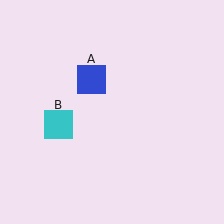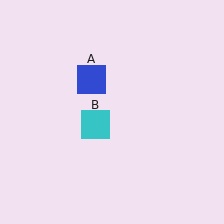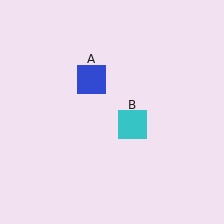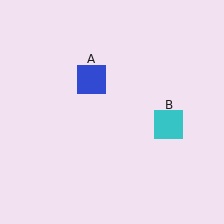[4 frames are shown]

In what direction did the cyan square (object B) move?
The cyan square (object B) moved right.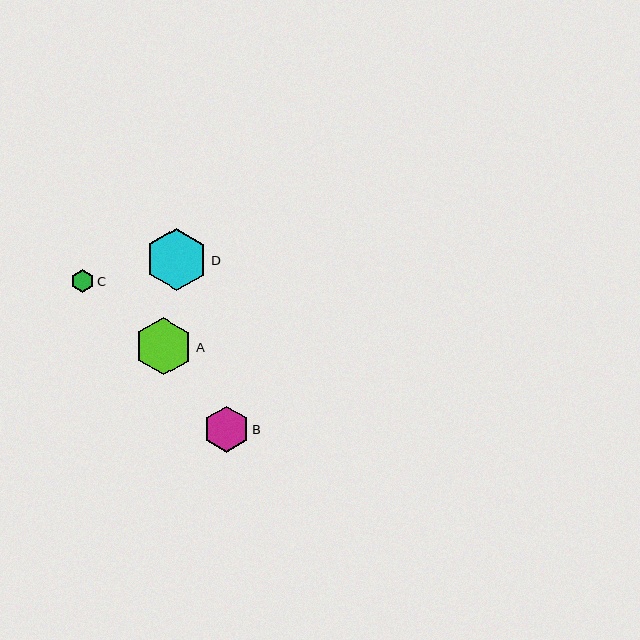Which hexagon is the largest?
Hexagon D is the largest with a size of approximately 62 pixels.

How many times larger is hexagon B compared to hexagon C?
Hexagon B is approximately 2.0 times the size of hexagon C.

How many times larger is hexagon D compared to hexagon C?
Hexagon D is approximately 2.7 times the size of hexagon C.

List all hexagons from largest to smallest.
From largest to smallest: D, A, B, C.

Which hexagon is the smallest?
Hexagon C is the smallest with a size of approximately 23 pixels.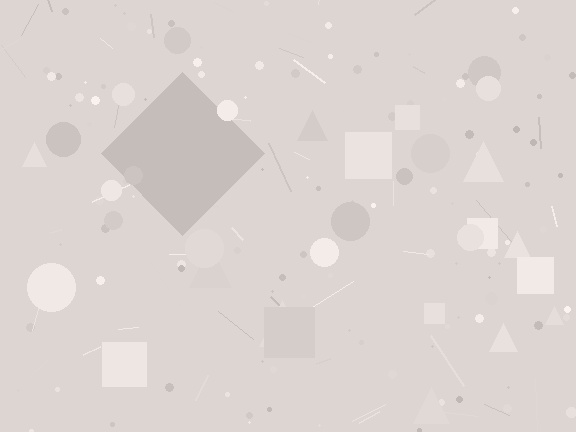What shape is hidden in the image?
A diamond is hidden in the image.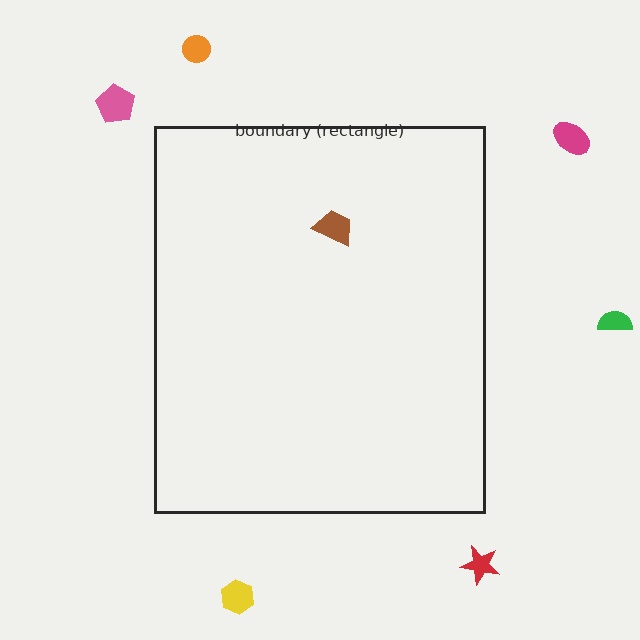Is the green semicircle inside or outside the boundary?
Outside.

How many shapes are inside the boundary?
1 inside, 6 outside.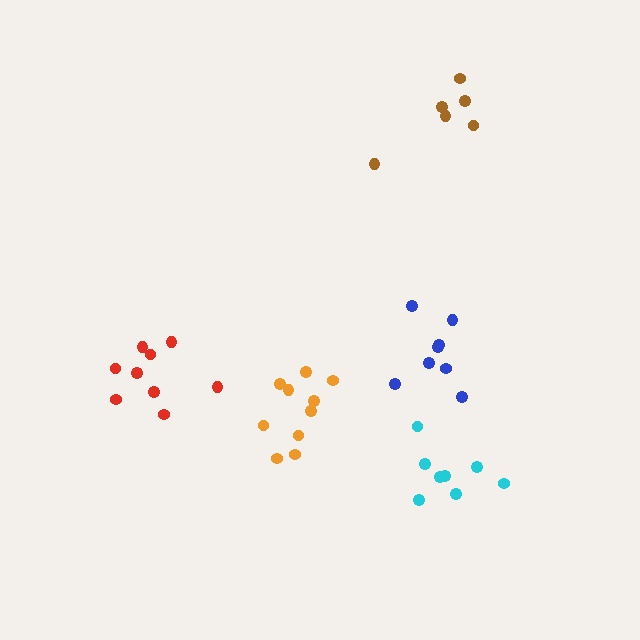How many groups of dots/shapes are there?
There are 5 groups.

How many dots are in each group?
Group 1: 6 dots, Group 2: 9 dots, Group 3: 8 dots, Group 4: 10 dots, Group 5: 8 dots (41 total).